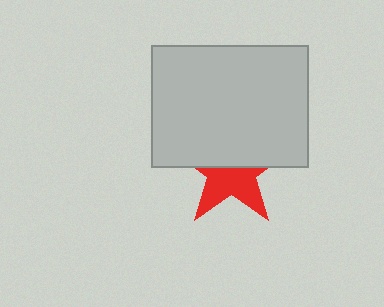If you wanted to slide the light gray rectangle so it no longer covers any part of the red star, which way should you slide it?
Slide it up — that is the most direct way to separate the two shapes.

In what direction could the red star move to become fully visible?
The red star could move down. That would shift it out from behind the light gray rectangle entirely.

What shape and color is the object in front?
The object in front is a light gray rectangle.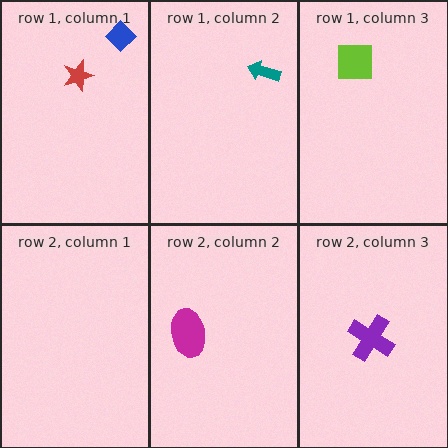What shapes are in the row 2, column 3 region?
The purple cross.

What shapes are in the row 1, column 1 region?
The red star, the blue diamond.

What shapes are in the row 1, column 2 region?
The teal arrow.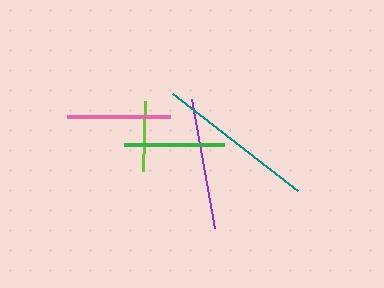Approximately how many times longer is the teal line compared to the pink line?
The teal line is approximately 1.5 times the length of the pink line.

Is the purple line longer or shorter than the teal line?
The teal line is longer than the purple line.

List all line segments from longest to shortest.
From longest to shortest: teal, purple, pink, green, lime.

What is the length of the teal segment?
The teal segment is approximately 158 pixels long.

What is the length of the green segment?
The green segment is approximately 100 pixels long.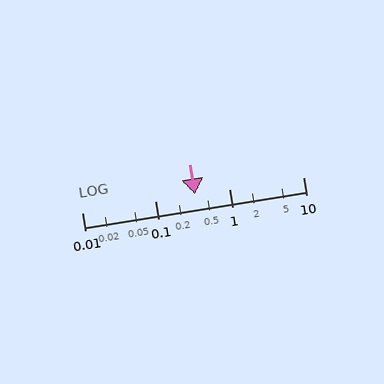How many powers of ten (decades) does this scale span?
The scale spans 3 decades, from 0.01 to 10.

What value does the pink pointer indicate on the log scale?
The pointer indicates approximately 0.34.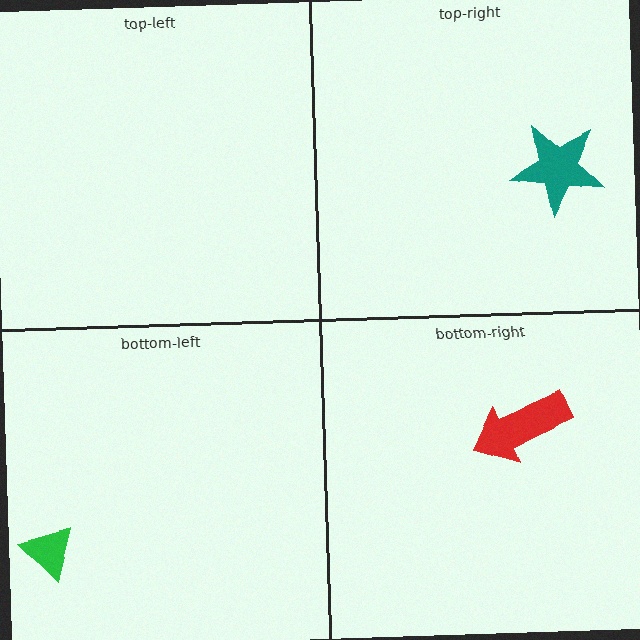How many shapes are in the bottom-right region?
1.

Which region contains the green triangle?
The bottom-left region.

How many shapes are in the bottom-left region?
1.